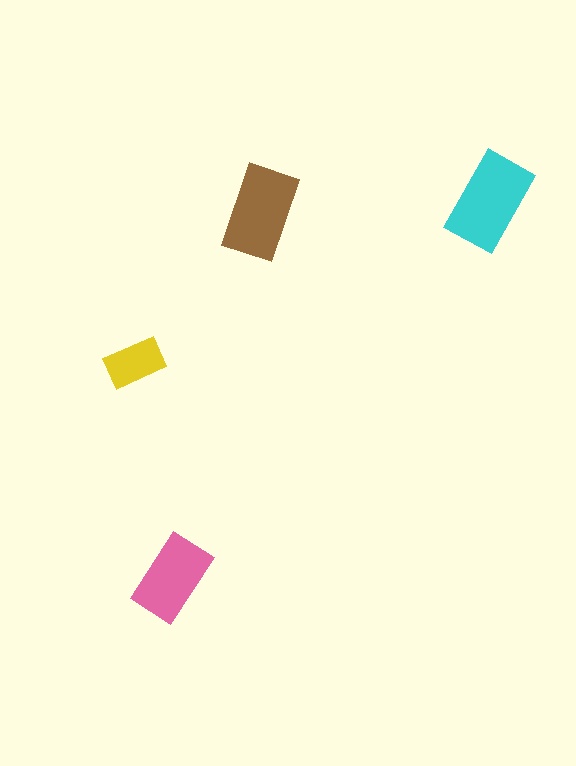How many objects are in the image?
There are 4 objects in the image.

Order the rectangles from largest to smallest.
the cyan one, the brown one, the pink one, the yellow one.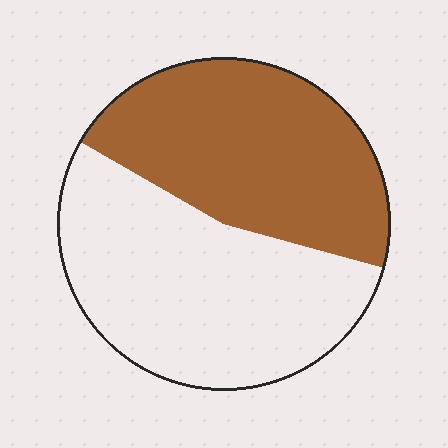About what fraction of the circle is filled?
About one half (1/2).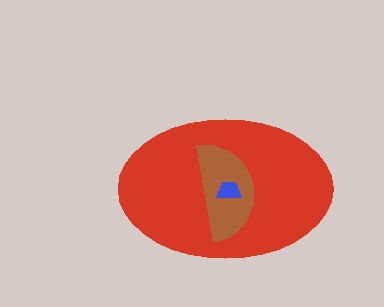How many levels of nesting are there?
3.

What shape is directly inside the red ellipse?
The brown semicircle.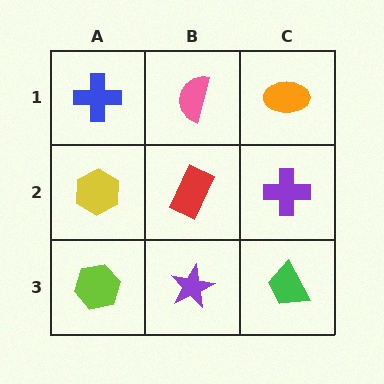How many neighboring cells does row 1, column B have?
3.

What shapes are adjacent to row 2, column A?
A blue cross (row 1, column A), a lime hexagon (row 3, column A), a red rectangle (row 2, column B).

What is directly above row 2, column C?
An orange ellipse.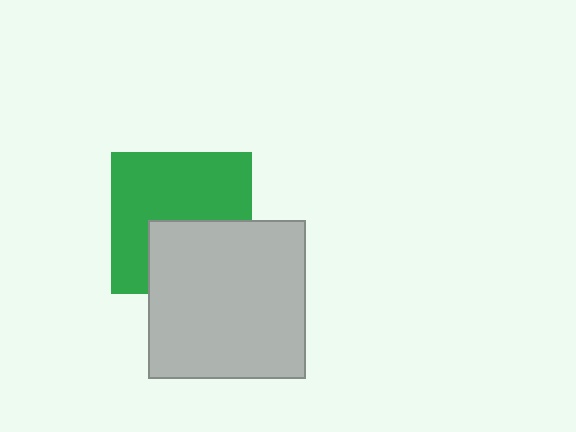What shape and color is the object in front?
The object in front is a light gray square.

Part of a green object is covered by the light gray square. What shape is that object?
It is a square.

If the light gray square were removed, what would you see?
You would see the complete green square.